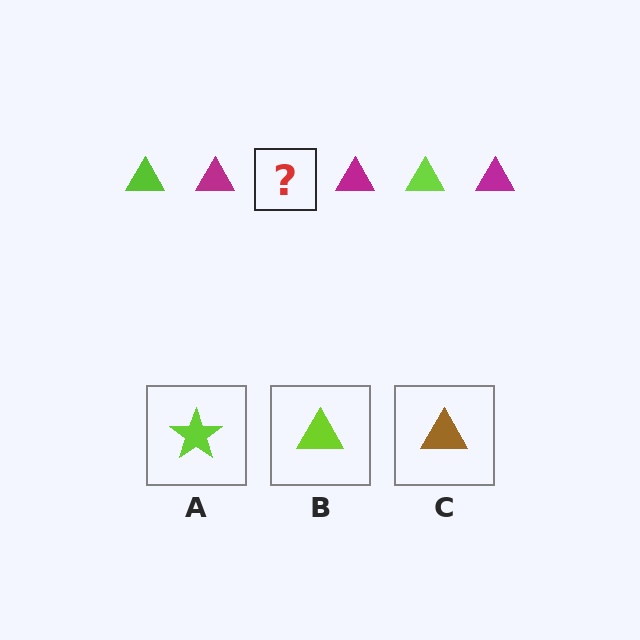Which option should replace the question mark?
Option B.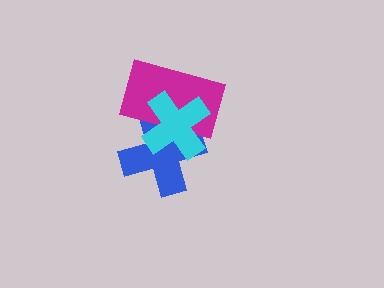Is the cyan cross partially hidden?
No, no other shape covers it.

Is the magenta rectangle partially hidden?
Yes, it is partially covered by another shape.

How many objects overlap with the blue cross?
2 objects overlap with the blue cross.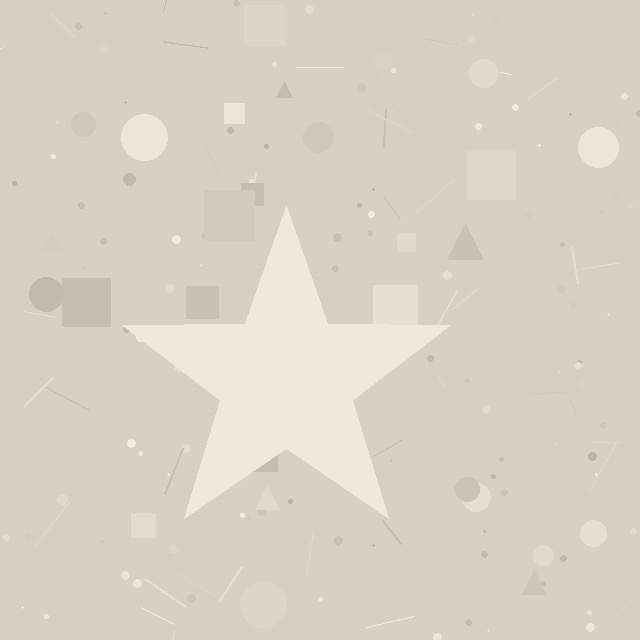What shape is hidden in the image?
A star is hidden in the image.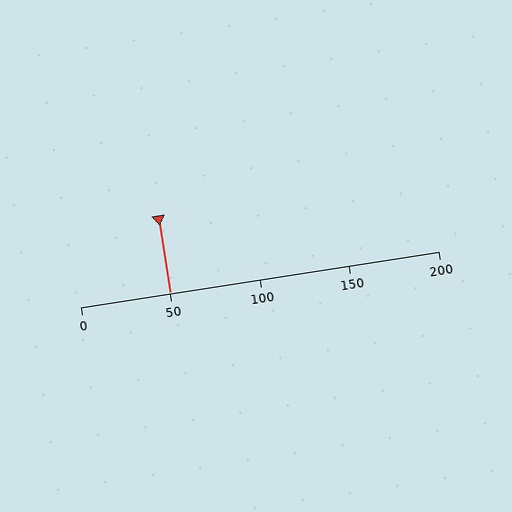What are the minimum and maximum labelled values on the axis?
The axis runs from 0 to 200.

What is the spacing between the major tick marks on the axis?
The major ticks are spaced 50 apart.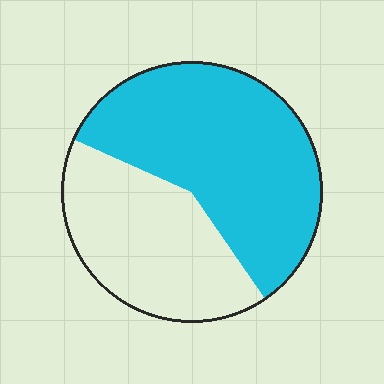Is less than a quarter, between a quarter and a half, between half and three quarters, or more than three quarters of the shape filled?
Between half and three quarters.